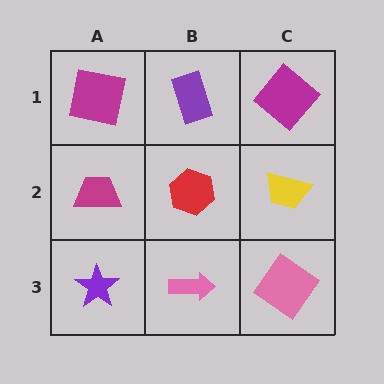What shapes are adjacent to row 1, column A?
A magenta trapezoid (row 2, column A), a purple rectangle (row 1, column B).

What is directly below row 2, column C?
A pink diamond.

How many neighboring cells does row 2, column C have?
3.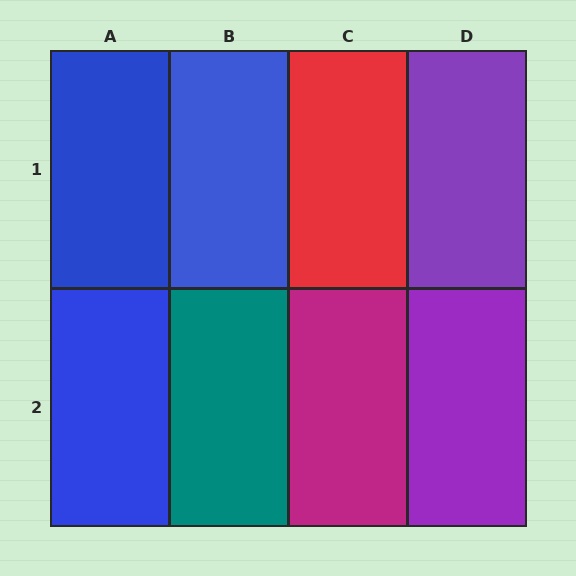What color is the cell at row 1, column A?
Blue.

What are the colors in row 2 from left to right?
Blue, teal, magenta, purple.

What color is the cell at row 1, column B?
Blue.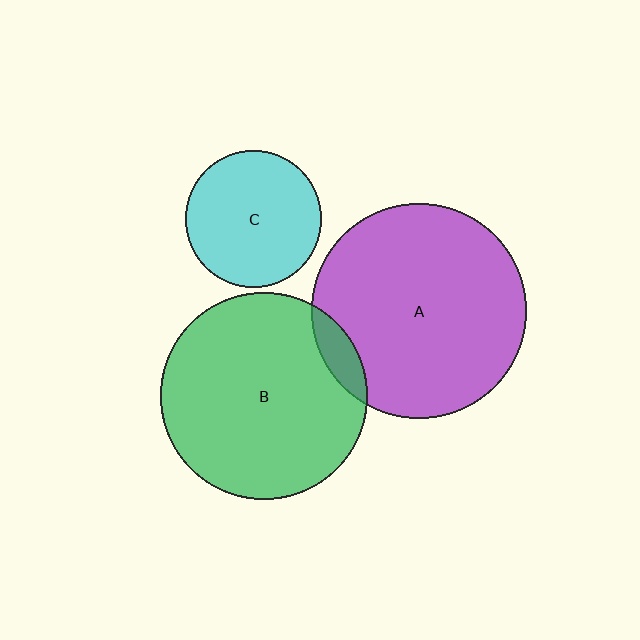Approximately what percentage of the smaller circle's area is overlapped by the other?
Approximately 10%.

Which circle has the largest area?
Circle A (purple).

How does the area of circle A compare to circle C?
Approximately 2.5 times.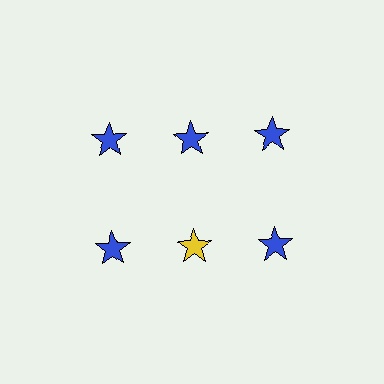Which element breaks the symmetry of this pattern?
The yellow star in the second row, second from left column breaks the symmetry. All other shapes are blue stars.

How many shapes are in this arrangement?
There are 6 shapes arranged in a grid pattern.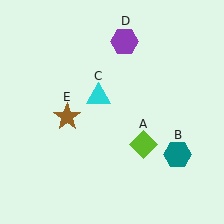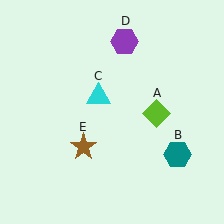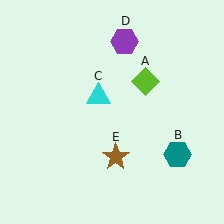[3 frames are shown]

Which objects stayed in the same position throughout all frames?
Teal hexagon (object B) and cyan triangle (object C) and purple hexagon (object D) remained stationary.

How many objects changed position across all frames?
2 objects changed position: lime diamond (object A), brown star (object E).